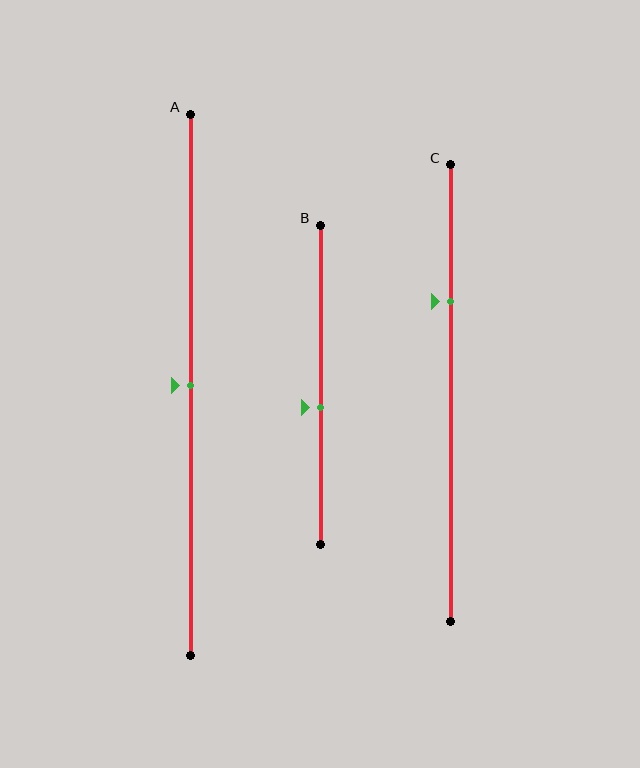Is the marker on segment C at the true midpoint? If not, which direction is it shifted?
No, the marker on segment C is shifted upward by about 20% of the segment length.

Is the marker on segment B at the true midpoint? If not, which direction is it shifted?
No, the marker on segment B is shifted downward by about 7% of the segment length.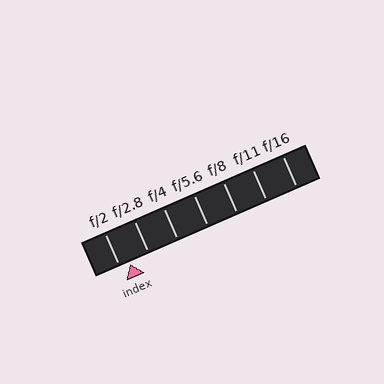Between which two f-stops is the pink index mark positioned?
The index mark is between f/2 and f/2.8.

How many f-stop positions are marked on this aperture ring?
There are 7 f-stop positions marked.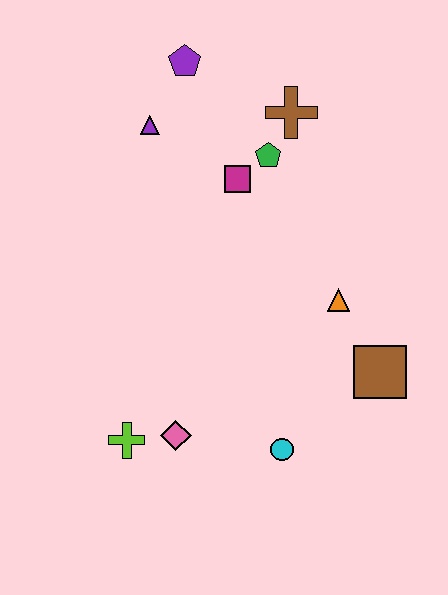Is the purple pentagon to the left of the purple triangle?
No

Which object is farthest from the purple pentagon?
The cyan circle is farthest from the purple pentagon.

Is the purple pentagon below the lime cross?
No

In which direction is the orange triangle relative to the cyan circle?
The orange triangle is above the cyan circle.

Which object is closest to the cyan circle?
The pink diamond is closest to the cyan circle.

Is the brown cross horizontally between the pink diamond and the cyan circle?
No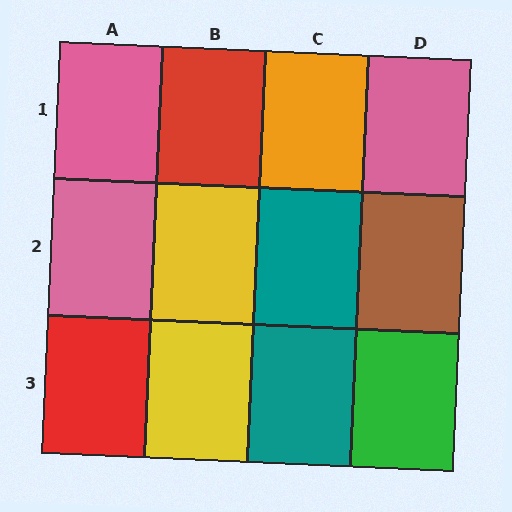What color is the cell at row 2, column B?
Yellow.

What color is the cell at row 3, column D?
Green.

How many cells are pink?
3 cells are pink.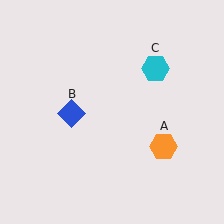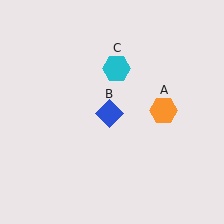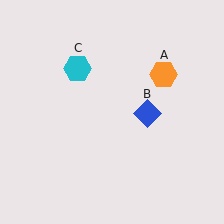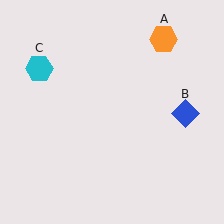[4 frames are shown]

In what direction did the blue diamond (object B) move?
The blue diamond (object B) moved right.